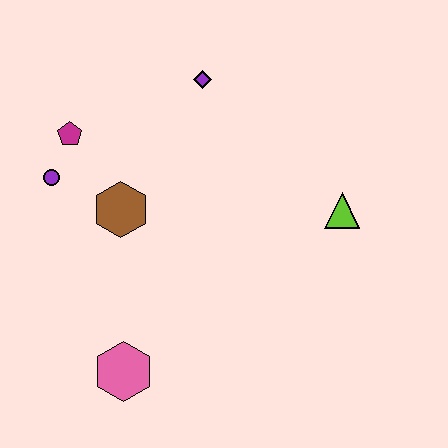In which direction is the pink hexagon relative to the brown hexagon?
The pink hexagon is below the brown hexagon.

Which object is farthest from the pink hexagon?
The purple diamond is farthest from the pink hexagon.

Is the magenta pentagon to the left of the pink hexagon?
Yes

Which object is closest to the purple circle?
The magenta pentagon is closest to the purple circle.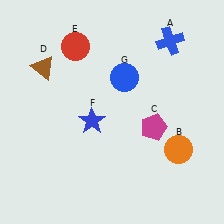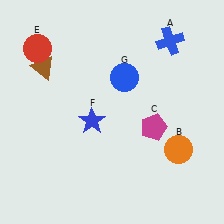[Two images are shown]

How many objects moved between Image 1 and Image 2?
1 object moved between the two images.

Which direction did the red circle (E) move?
The red circle (E) moved left.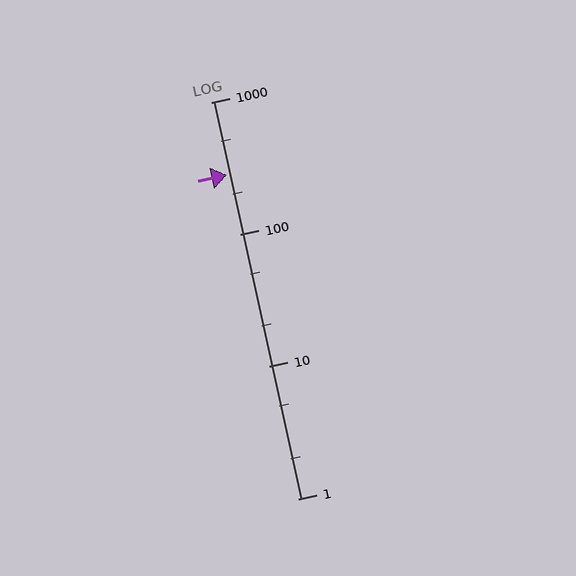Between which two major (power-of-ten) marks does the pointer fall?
The pointer is between 100 and 1000.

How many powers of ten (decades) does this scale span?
The scale spans 3 decades, from 1 to 1000.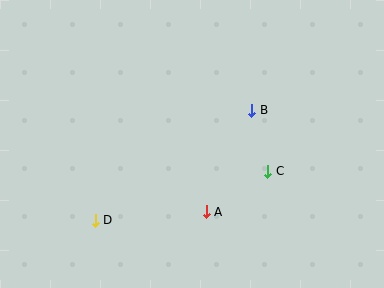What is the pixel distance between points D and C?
The distance between D and C is 179 pixels.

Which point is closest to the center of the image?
Point B at (252, 110) is closest to the center.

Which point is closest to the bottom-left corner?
Point D is closest to the bottom-left corner.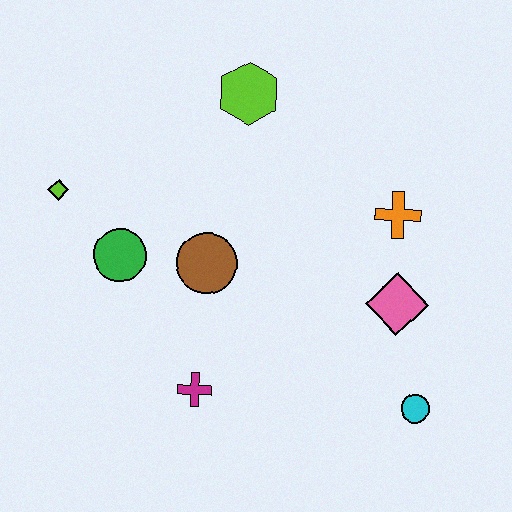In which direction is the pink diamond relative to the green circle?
The pink diamond is to the right of the green circle.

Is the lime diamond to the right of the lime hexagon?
No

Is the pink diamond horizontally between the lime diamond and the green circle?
No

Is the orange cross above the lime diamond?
No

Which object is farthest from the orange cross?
The lime diamond is farthest from the orange cross.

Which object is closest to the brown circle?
The green circle is closest to the brown circle.